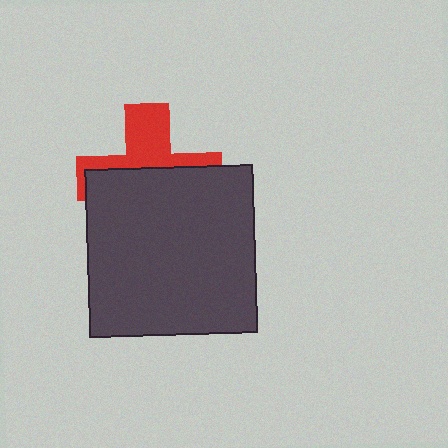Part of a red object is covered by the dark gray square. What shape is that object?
It is a cross.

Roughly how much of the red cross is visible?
A small part of it is visible (roughly 41%).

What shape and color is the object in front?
The object in front is a dark gray square.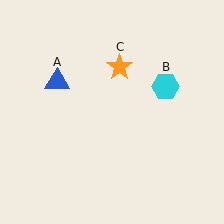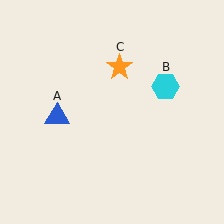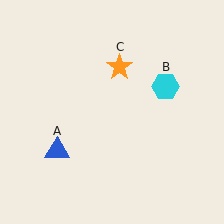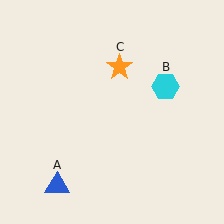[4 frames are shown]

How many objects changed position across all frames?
1 object changed position: blue triangle (object A).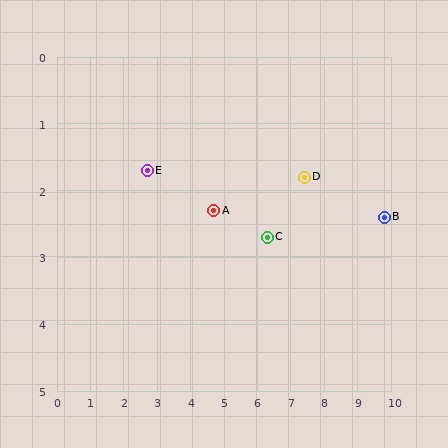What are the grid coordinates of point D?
Point D is at approximately (7.4, 1.8).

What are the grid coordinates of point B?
Point B is at approximately (9.8, 2.4).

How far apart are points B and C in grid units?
Points B and C are about 3.5 grid units apart.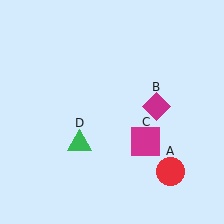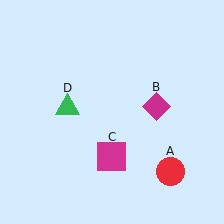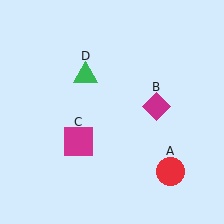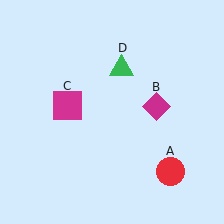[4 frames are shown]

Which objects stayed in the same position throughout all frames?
Red circle (object A) and magenta diamond (object B) remained stationary.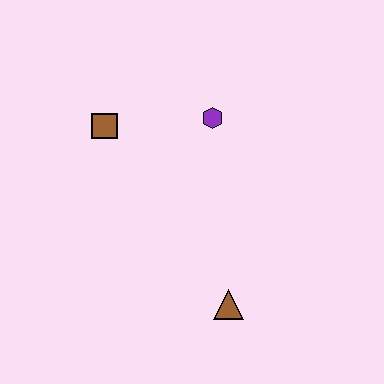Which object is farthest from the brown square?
The brown triangle is farthest from the brown square.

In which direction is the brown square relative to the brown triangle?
The brown square is above the brown triangle.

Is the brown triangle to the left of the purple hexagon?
No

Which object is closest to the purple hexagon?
The brown square is closest to the purple hexagon.